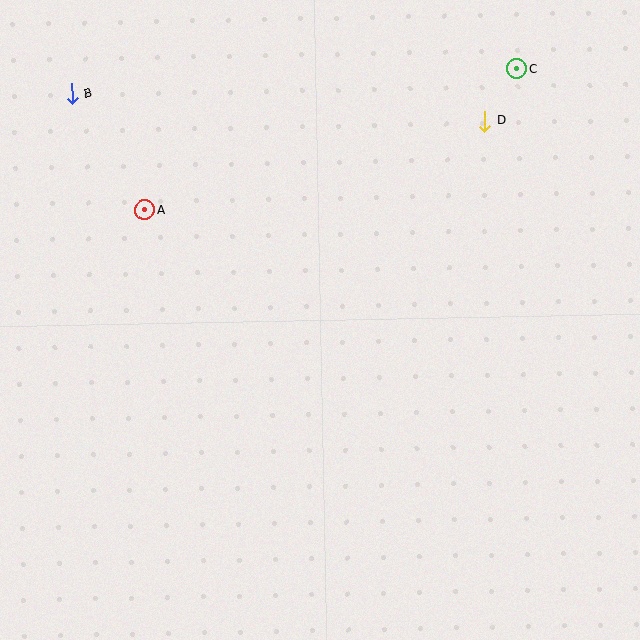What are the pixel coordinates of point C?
Point C is at (517, 69).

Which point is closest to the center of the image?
Point A at (145, 210) is closest to the center.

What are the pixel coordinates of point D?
Point D is at (485, 121).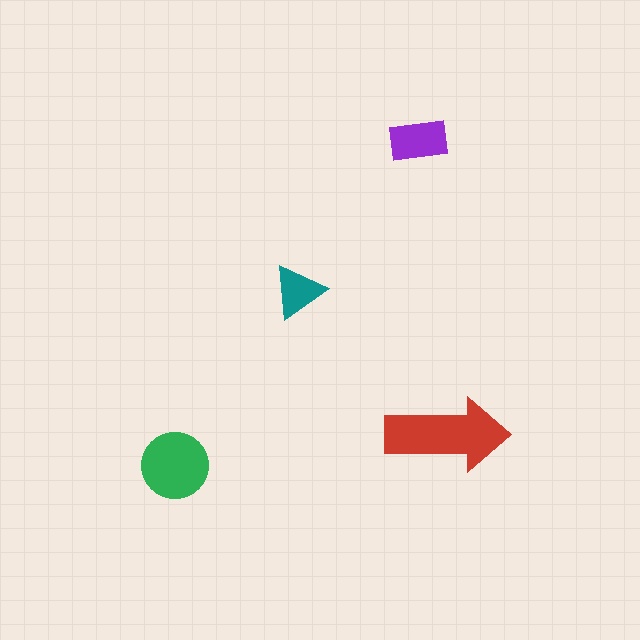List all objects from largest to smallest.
The red arrow, the green circle, the purple rectangle, the teal triangle.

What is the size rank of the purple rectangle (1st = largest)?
3rd.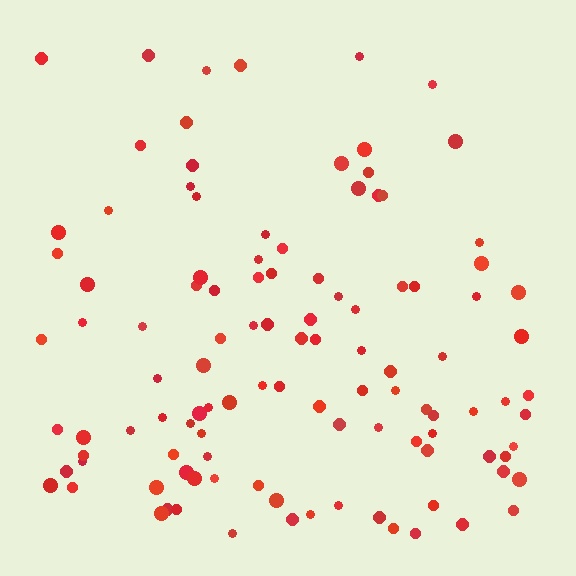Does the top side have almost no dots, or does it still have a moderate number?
Still a moderate number, just noticeably fewer than the bottom.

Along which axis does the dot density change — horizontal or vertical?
Vertical.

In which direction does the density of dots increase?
From top to bottom, with the bottom side densest.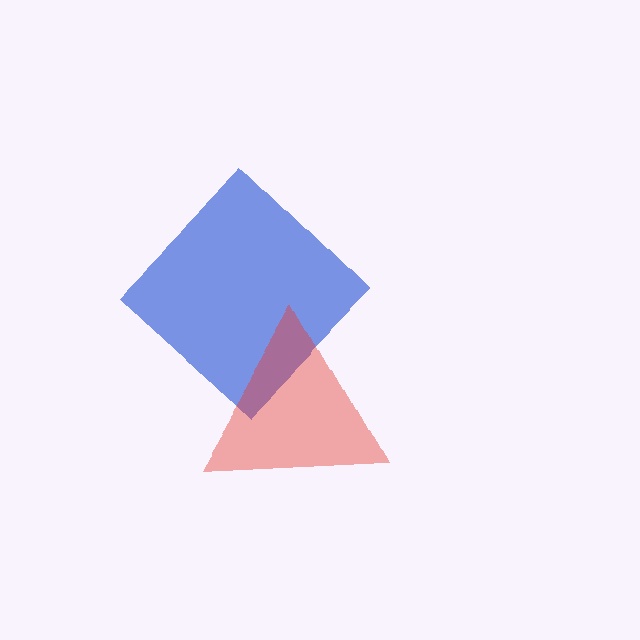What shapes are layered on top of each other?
The layered shapes are: a blue diamond, a red triangle.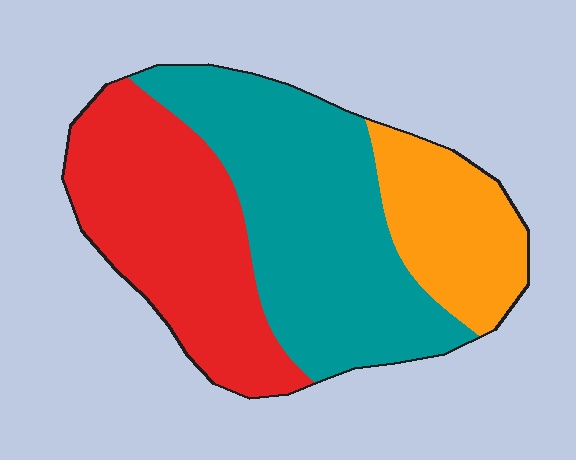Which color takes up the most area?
Teal, at roughly 45%.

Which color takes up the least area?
Orange, at roughly 20%.